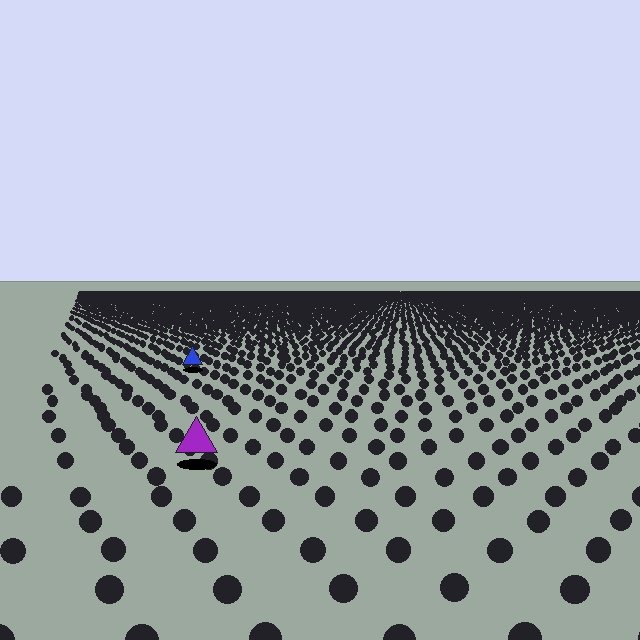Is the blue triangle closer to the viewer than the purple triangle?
No. The purple triangle is closer — you can tell from the texture gradient: the ground texture is coarser near it.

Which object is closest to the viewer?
The purple triangle is closest. The texture marks near it are larger and more spread out.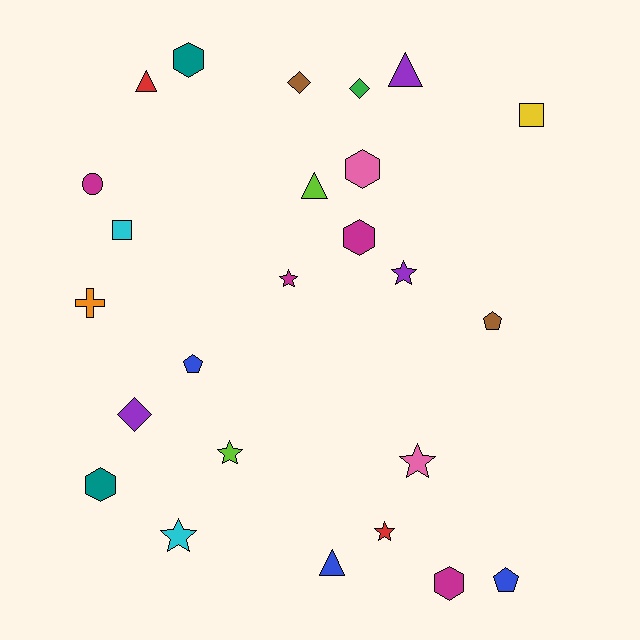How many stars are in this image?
There are 6 stars.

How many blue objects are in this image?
There are 3 blue objects.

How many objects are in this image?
There are 25 objects.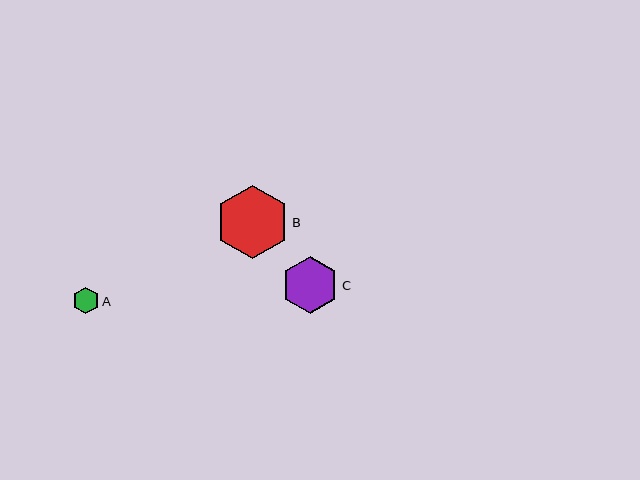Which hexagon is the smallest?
Hexagon A is the smallest with a size of approximately 27 pixels.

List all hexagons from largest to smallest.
From largest to smallest: B, C, A.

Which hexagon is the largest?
Hexagon B is the largest with a size of approximately 73 pixels.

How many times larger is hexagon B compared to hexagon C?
Hexagon B is approximately 1.3 times the size of hexagon C.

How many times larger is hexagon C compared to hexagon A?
Hexagon C is approximately 2.1 times the size of hexagon A.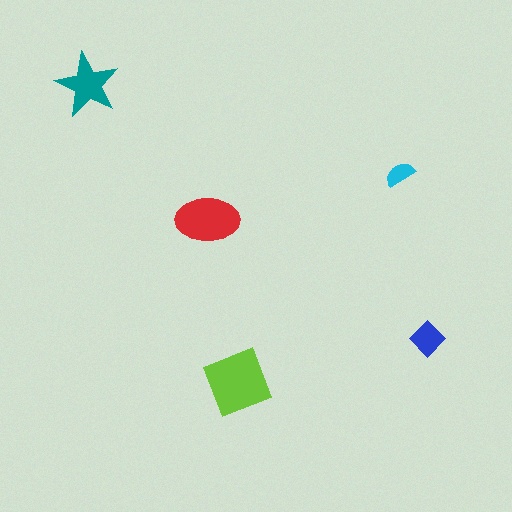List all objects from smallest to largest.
The cyan semicircle, the blue diamond, the teal star, the red ellipse, the lime square.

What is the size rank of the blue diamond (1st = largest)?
4th.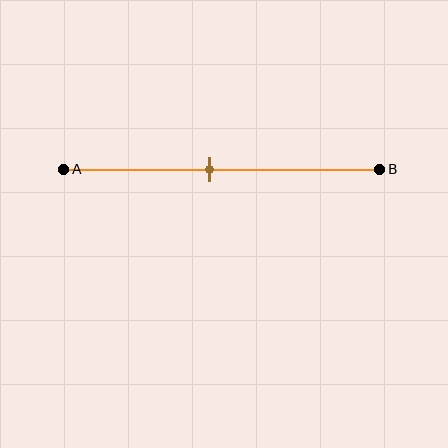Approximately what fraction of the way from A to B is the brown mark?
The brown mark is approximately 45% of the way from A to B.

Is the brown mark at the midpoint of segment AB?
No, the mark is at about 45% from A, not at the 50% midpoint.